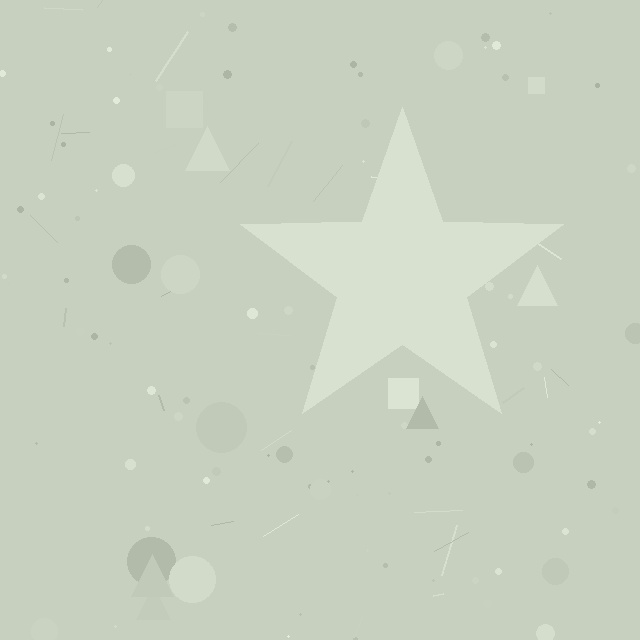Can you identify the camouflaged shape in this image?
The camouflaged shape is a star.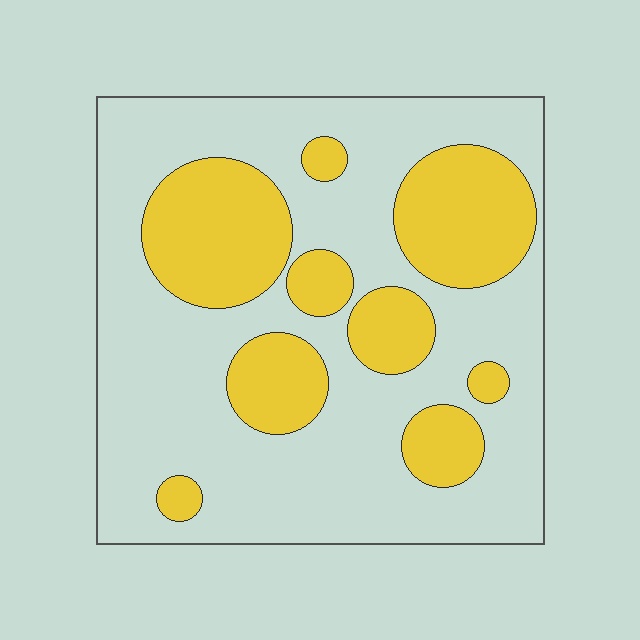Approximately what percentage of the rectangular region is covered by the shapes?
Approximately 30%.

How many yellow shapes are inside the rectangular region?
9.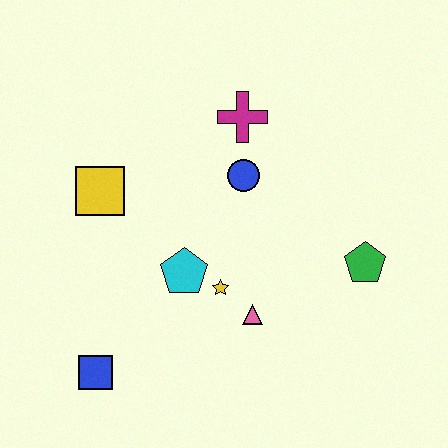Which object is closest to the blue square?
The cyan pentagon is closest to the blue square.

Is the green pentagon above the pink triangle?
Yes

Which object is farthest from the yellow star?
The magenta cross is farthest from the yellow star.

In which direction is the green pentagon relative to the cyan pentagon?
The green pentagon is to the right of the cyan pentagon.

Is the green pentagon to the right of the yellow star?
Yes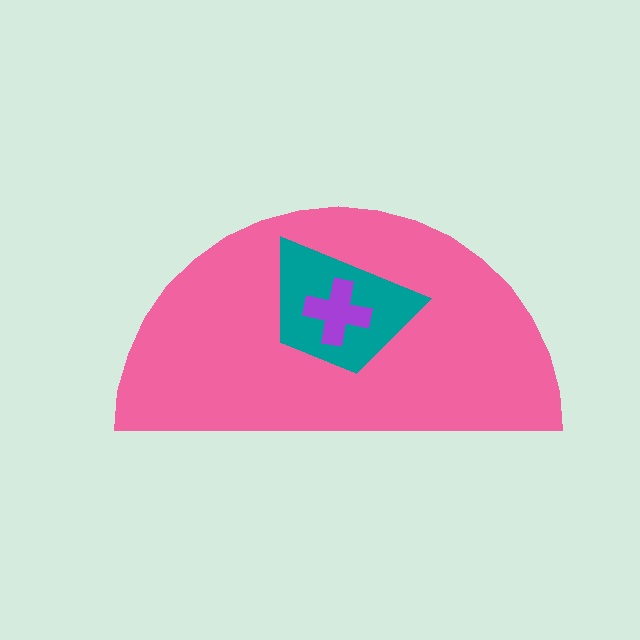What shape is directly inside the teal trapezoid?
The purple cross.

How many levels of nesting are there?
3.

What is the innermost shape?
The purple cross.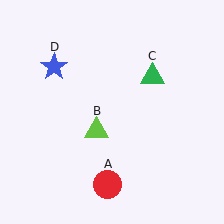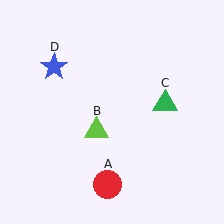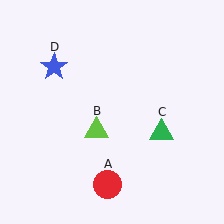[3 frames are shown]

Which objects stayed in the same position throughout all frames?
Red circle (object A) and lime triangle (object B) and blue star (object D) remained stationary.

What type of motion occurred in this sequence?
The green triangle (object C) rotated clockwise around the center of the scene.